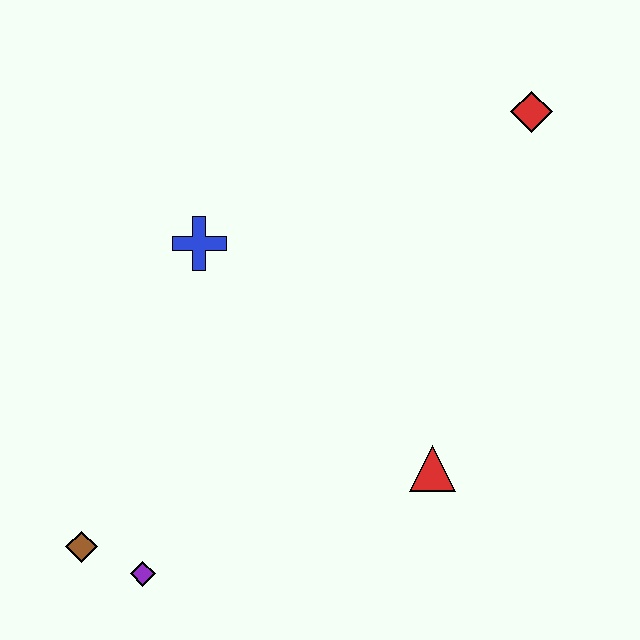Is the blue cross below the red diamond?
Yes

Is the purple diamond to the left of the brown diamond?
No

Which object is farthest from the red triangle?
The red diamond is farthest from the red triangle.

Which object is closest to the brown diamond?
The purple diamond is closest to the brown diamond.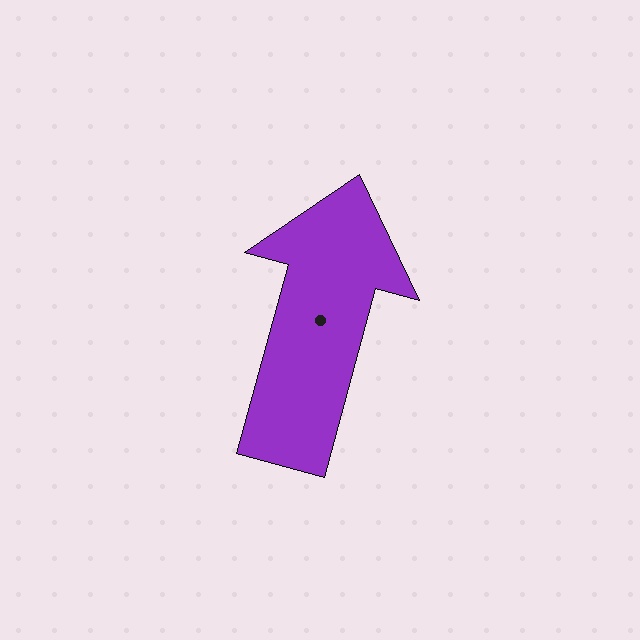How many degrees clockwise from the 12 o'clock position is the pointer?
Approximately 15 degrees.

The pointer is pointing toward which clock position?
Roughly 1 o'clock.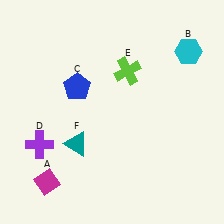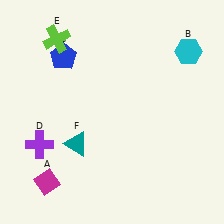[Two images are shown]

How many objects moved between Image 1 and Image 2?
2 objects moved between the two images.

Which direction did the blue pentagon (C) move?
The blue pentagon (C) moved up.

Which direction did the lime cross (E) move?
The lime cross (E) moved left.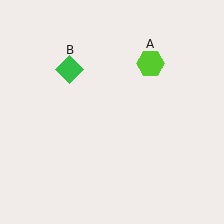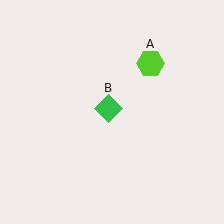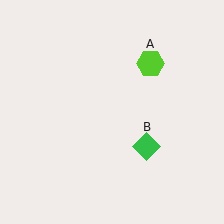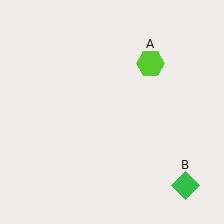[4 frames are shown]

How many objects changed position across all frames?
1 object changed position: green diamond (object B).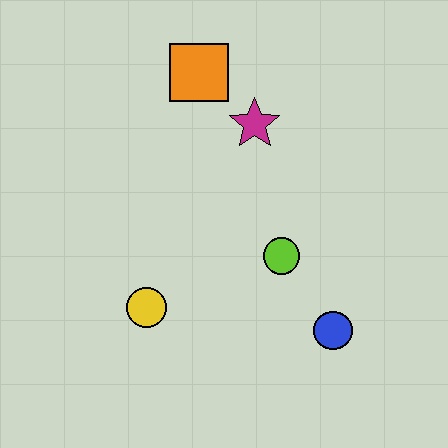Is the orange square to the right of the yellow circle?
Yes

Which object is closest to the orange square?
The magenta star is closest to the orange square.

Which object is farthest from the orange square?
The blue circle is farthest from the orange square.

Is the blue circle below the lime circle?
Yes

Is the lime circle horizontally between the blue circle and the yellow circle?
Yes